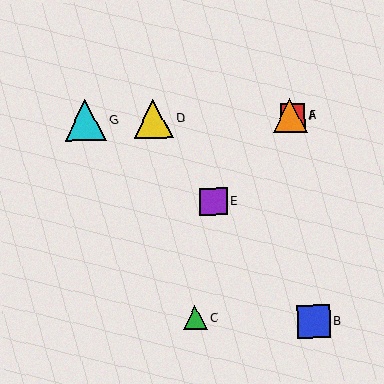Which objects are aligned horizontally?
Objects A, D, F, G are aligned horizontally.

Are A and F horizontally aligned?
Yes, both are at y≈116.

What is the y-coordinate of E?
Object E is at y≈202.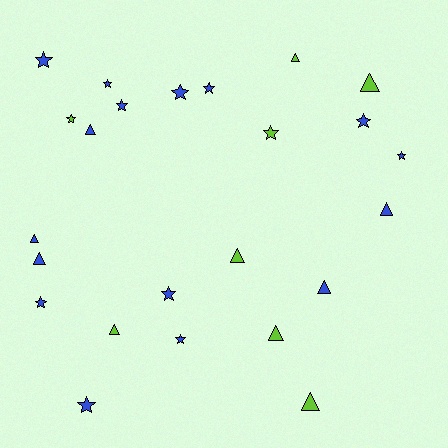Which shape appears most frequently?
Star, with 13 objects.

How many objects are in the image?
There are 24 objects.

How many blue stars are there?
There are 11 blue stars.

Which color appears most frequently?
Blue, with 16 objects.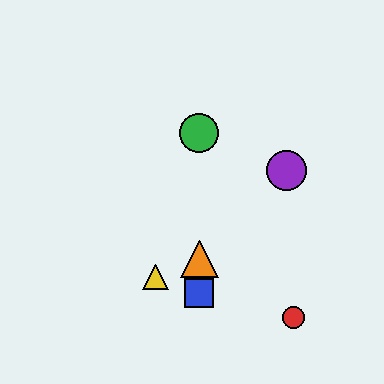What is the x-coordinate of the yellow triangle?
The yellow triangle is at x≈155.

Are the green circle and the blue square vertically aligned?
Yes, both are at x≈199.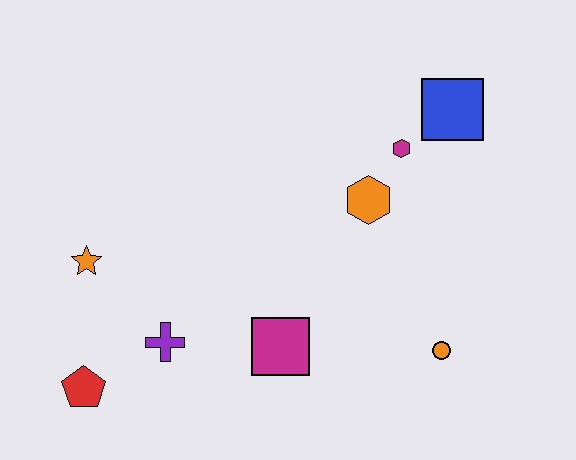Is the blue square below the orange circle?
No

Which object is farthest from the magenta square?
The blue square is farthest from the magenta square.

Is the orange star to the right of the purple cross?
No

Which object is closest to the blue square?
The magenta hexagon is closest to the blue square.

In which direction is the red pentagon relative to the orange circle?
The red pentagon is to the left of the orange circle.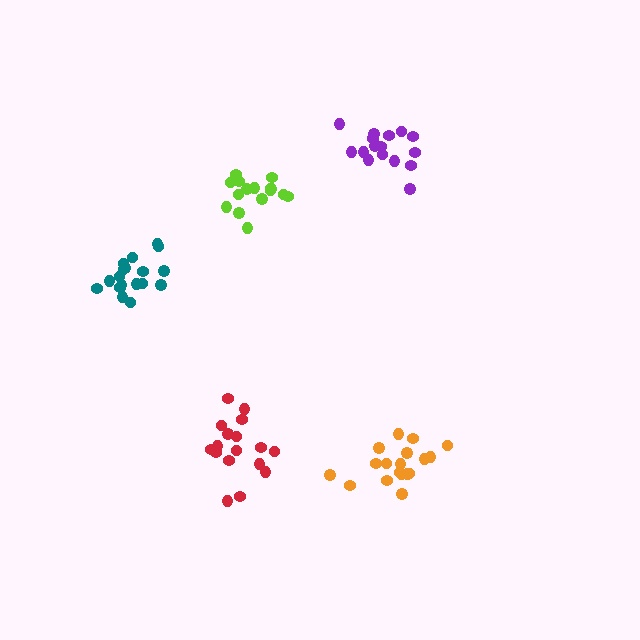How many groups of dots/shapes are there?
There are 5 groups.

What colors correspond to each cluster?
The clusters are colored: teal, purple, lime, orange, red.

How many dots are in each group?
Group 1: 18 dots, Group 2: 16 dots, Group 3: 16 dots, Group 4: 18 dots, Group 5: 17 dots (85 total).